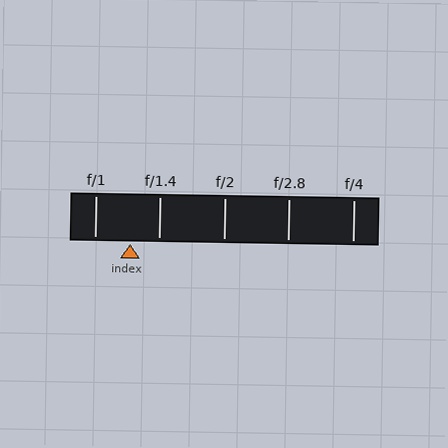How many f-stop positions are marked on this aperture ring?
There are 5 f-stop positions marked.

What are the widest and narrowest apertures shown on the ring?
The widest aperture shown is f/1 and the narrowest is f/4.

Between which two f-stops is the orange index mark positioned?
The index mark is between f/1 and f/1.4.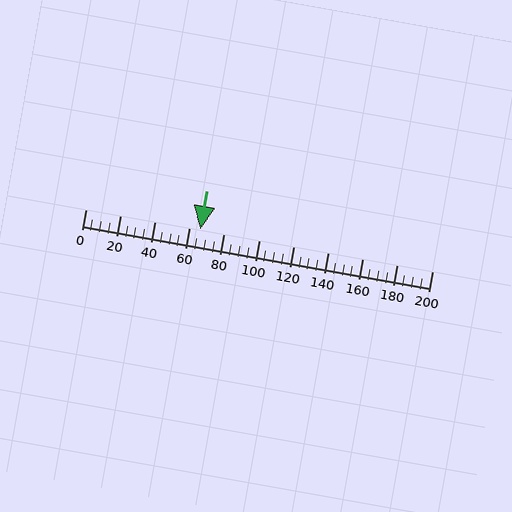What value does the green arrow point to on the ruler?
The green arrow points to approximately 66.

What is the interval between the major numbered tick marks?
The major tick marks are spaced 20 units apart.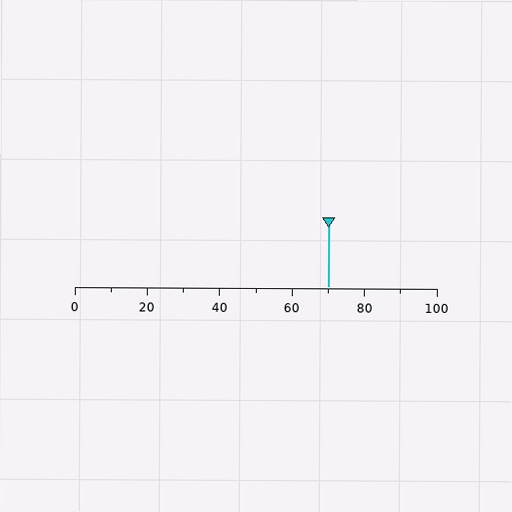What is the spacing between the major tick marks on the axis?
The major ticks are spaced 20 apart.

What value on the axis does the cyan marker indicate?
The marker indicates approximately 70.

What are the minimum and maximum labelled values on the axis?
The axis runs from 0 to 100.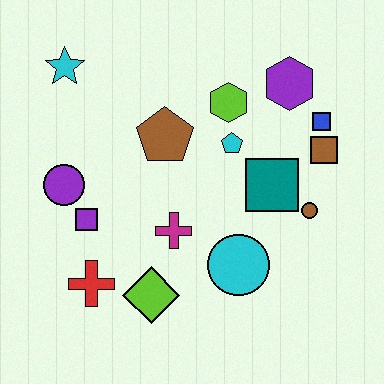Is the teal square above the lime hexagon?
No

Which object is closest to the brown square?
The blue square is closest to the brown square.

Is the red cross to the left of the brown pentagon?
Yes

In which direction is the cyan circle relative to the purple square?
The cyan circle is to the right of the purple square.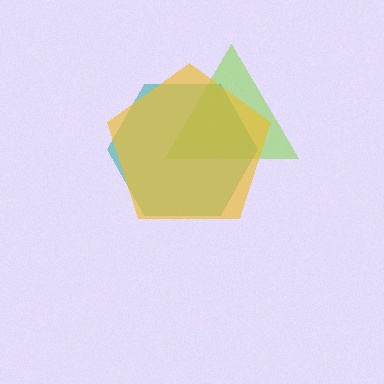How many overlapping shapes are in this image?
There are 3 overlapping shapes in the image.